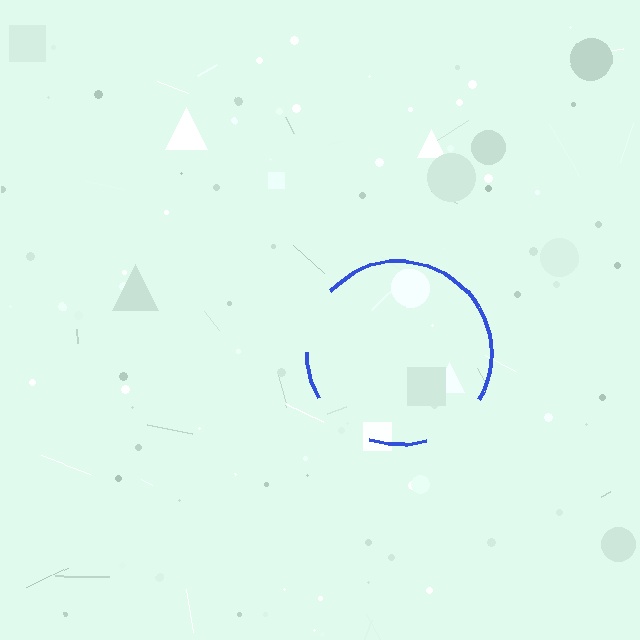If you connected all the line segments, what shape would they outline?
They would outline a circle.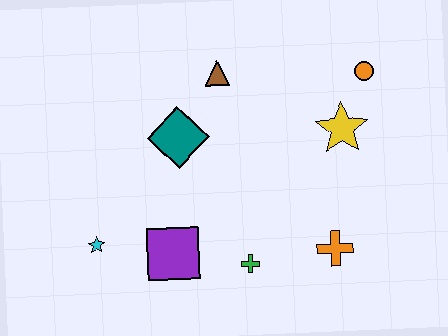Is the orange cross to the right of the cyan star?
Yes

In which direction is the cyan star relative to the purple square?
The cyan star is to the left of the purple square.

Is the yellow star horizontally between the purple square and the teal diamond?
No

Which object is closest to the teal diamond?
The brown triangle is closest to the teal diamond.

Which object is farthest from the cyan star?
The orange circle is farthest from the cyan star.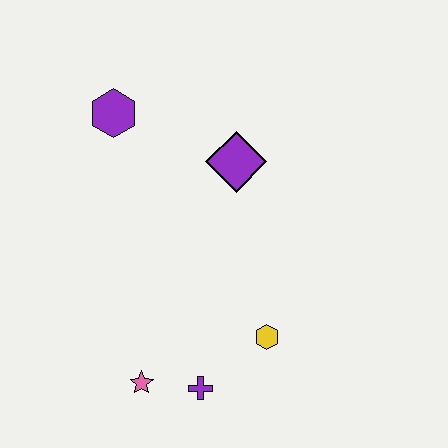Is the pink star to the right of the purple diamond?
No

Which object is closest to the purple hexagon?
The purple diamond is closest to the purple hexagon.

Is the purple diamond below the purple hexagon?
Yes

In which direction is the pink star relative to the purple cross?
The pink star is to the left of the purple cross.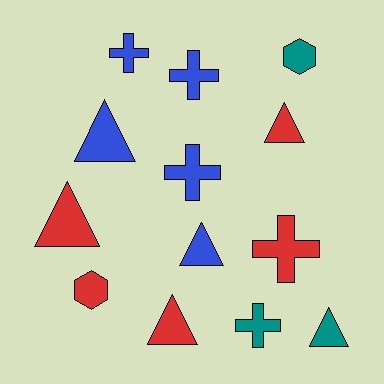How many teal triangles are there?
There is 1 teal triangle.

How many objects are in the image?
There are 13 objects.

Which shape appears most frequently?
Triangle, with 6 objects.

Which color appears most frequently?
Blue, with 5 objects.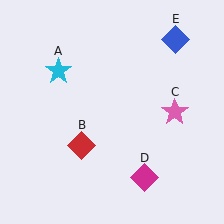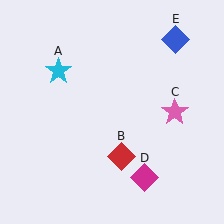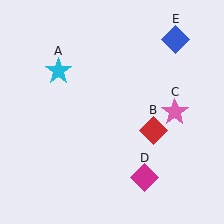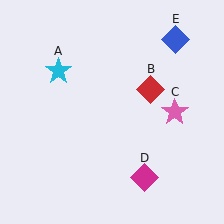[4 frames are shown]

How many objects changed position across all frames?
1 object changed position: red diamond (object B).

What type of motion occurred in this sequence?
The red diamond (object B) rotated counterclockwise around the center of the scene.